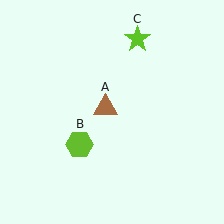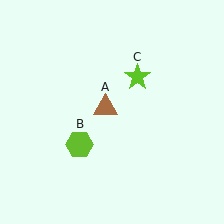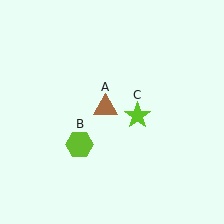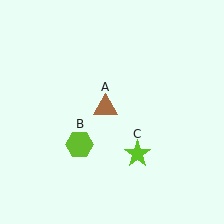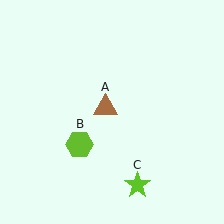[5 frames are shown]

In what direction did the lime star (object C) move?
The lime star (object C) moved down.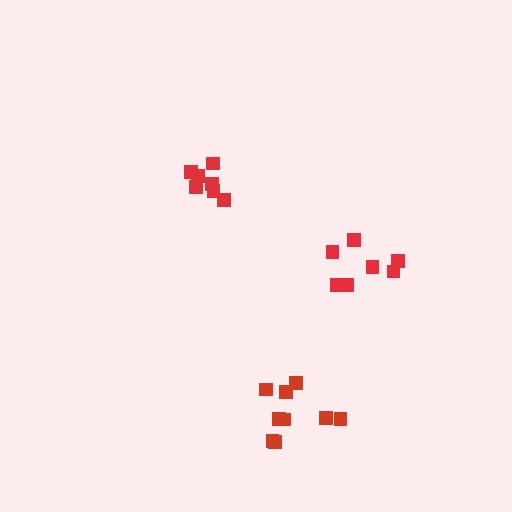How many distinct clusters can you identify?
There are 3 distinct clusters.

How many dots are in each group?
Group 1: 9 dots, Group 2: 7 dots, Group 3: 7 dots (23 total).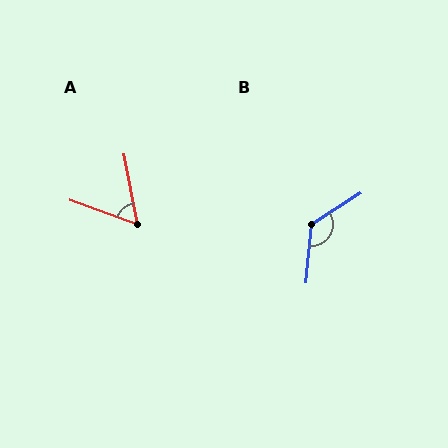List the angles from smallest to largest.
A (59°), B (128°).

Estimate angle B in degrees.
Approximately 128 degrees.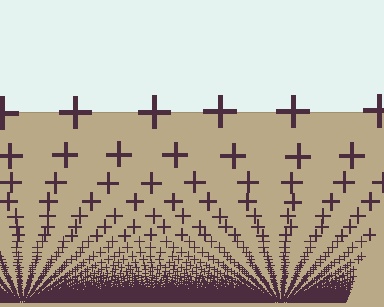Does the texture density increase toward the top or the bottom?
Density increases toward the bottom.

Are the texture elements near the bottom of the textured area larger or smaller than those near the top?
Smaller. The gradient is inverted — elements near the bottom are smaller and denser.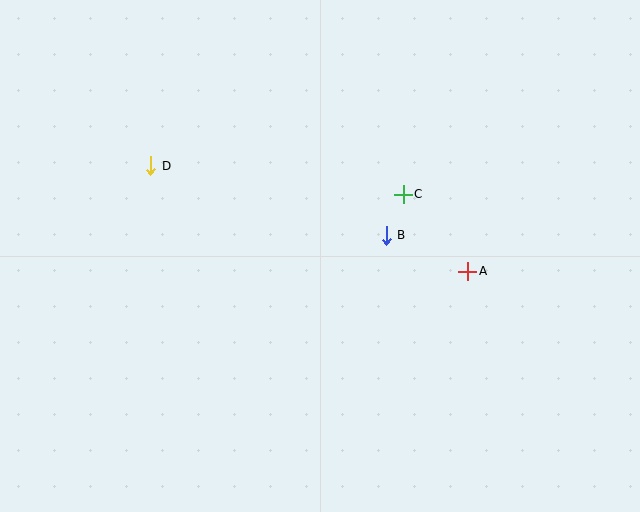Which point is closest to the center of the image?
Point B at (386, 235) is closest to the center.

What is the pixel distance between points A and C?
The distance between A and C is 100 pixels.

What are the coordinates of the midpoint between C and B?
The midpoint between C and B is at (395, 215).